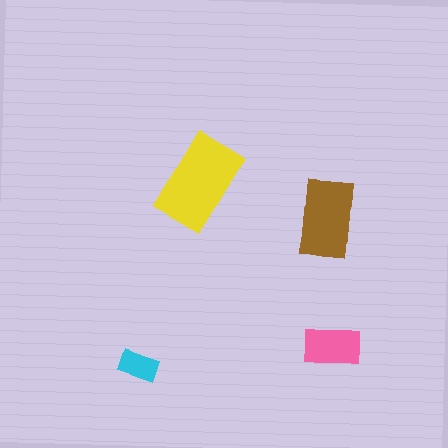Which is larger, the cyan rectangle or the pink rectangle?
The pink one.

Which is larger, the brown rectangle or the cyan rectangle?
The brown one.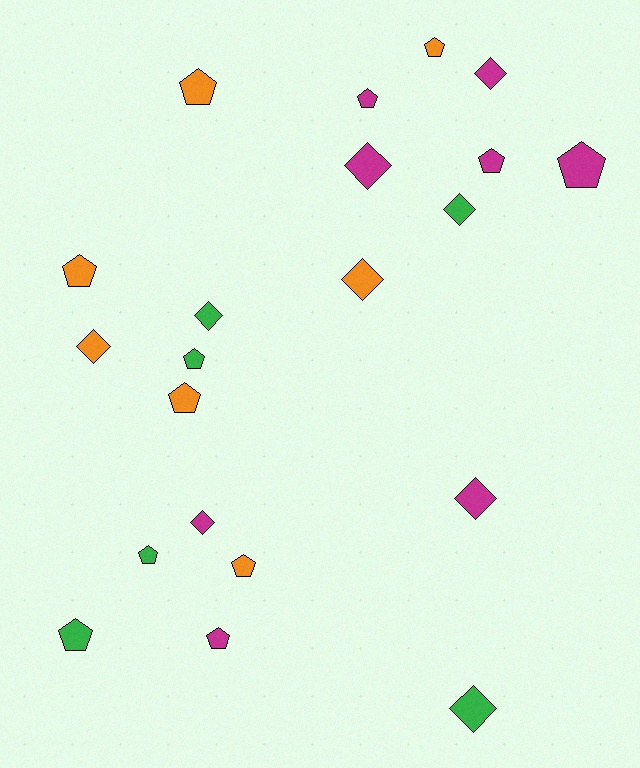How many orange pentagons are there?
There are 5 orange pentagons.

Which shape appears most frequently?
Pentagon, with 12 objects.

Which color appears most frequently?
Magenta, with 8 objects.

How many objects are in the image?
There are 21 objects.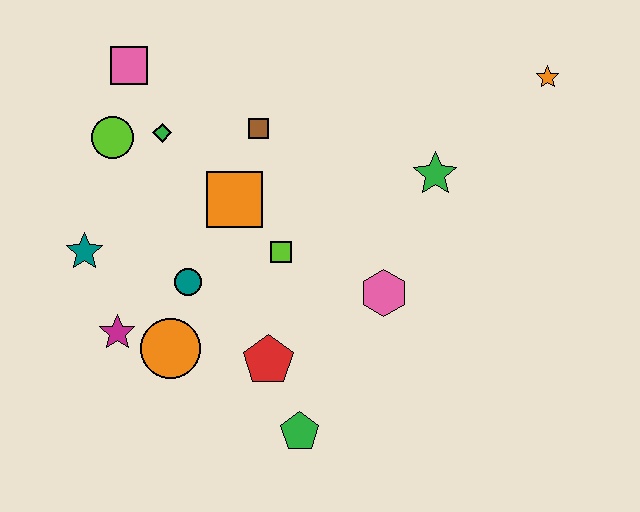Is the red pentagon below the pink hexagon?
Yes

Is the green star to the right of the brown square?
Yes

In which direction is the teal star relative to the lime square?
The teal star is to the left of the lime square.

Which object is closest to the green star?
The pink hexagon is closest to the green star.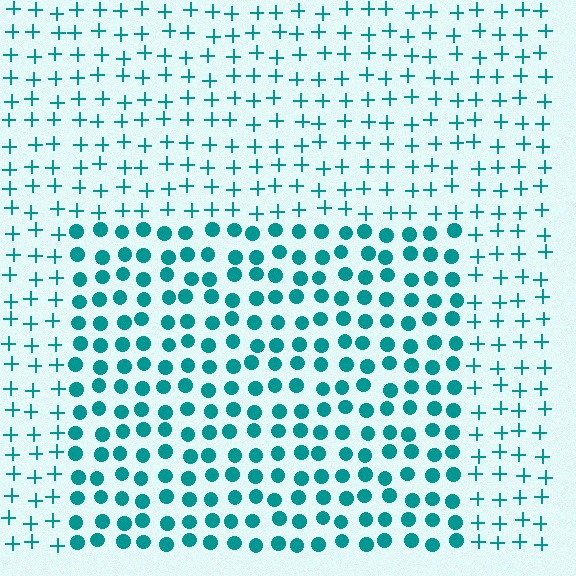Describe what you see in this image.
The image is filled with small teal elements arranged in a uniform grid. A rectangle-shaped region contains circles, while the surrounding area contains plus signs. The boundary is defined purely by the change in element shape.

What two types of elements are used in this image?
The image uses circles inside the rectangle region and plus signs outside it.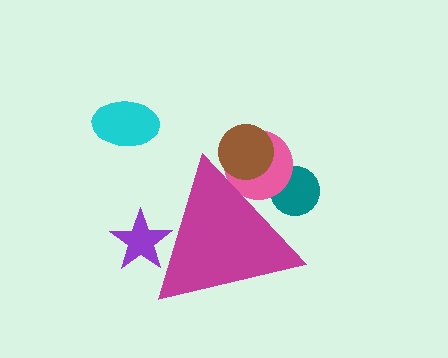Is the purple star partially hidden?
Yes, the purple star is partially hidden behind the magenta triangle.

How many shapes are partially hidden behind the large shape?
4 shapes are partially hidden.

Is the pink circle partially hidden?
Yes, the pink circle is partially hidden behind the magenta triangle.